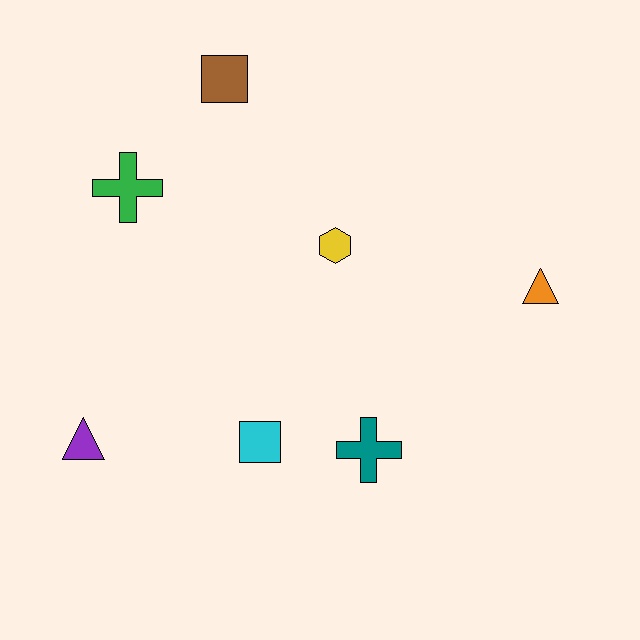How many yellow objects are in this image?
There is 1 yellow object.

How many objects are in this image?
There are 7 objects.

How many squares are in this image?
There are 2 squares.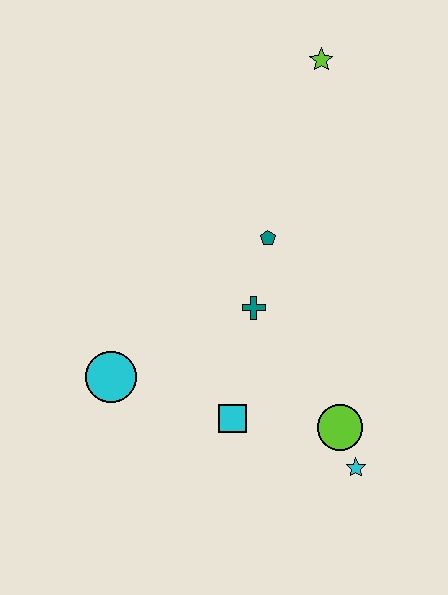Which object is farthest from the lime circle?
The lime star is farthest from the lime circle.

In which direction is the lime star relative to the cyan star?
The lime star is above the cyan star.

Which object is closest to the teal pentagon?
The teal cross is closest to the teal pentagon.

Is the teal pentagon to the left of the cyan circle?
No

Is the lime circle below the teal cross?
Yes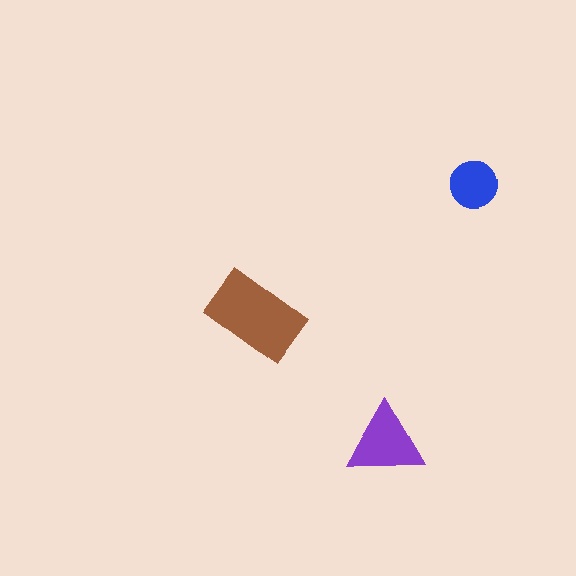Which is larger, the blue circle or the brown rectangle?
The brown rectangle.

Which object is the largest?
The brown rectangle.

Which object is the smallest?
The blue circle.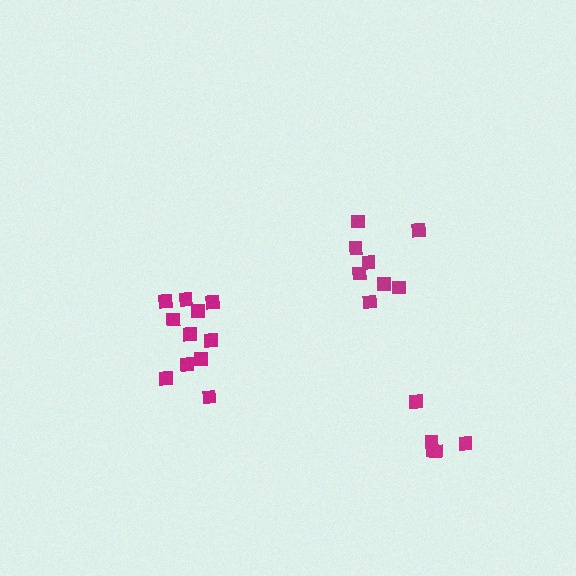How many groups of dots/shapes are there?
There are 3 groups.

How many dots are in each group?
Group 1: 11 dots, Group 2: 8 dots, Group 3: 5 dots (24 total).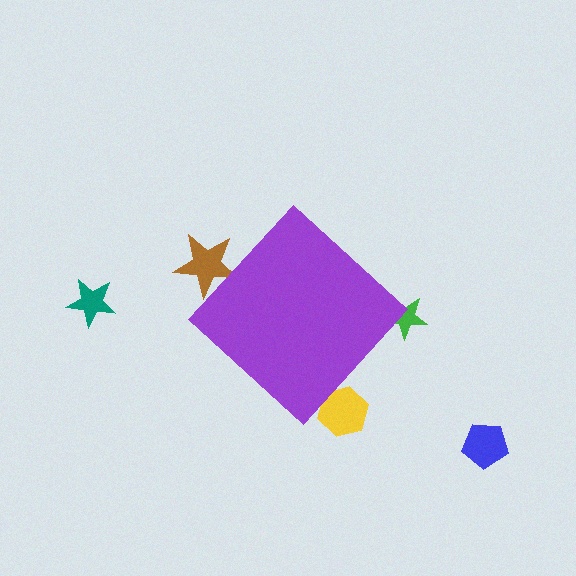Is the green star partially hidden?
Yes, the green star is partially hidden behind the purple diamond.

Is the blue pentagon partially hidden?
No, the blue pentagon is fully visible.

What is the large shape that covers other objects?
A purple diamond.